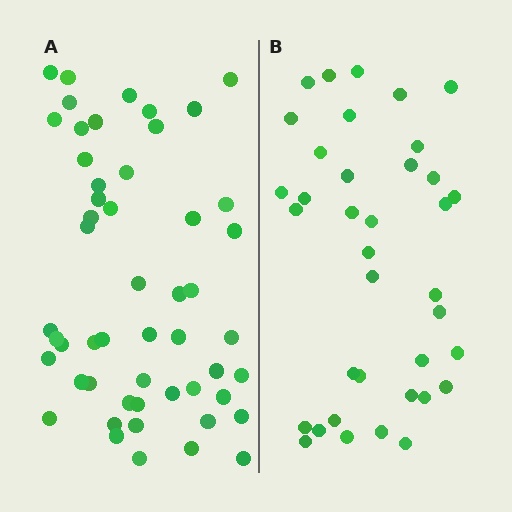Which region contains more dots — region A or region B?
Region A (the left region) has more dots.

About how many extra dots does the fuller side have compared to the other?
Region A has approximately 15 more dots than region B.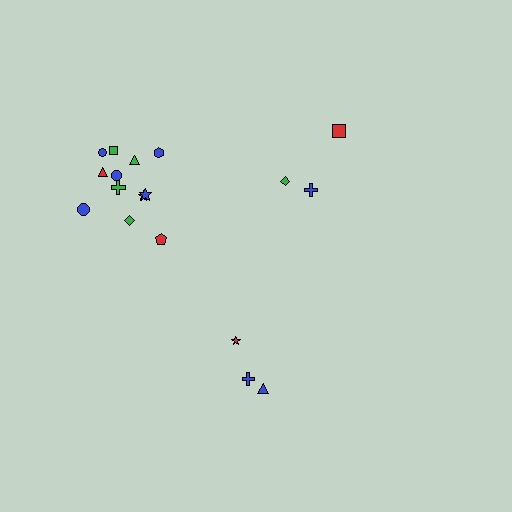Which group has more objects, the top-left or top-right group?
The top-left group.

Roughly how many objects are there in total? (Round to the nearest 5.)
Roughly 20 objects in total.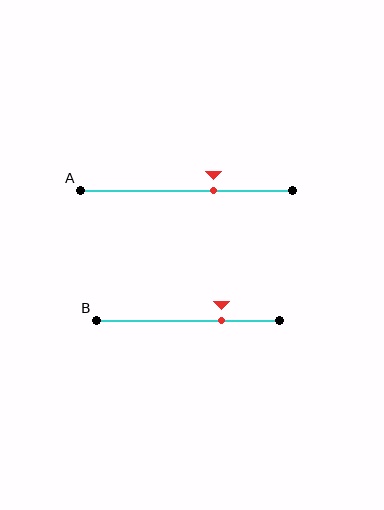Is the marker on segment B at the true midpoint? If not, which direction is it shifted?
No, the marker on segment B is shifted to the right by about 18% of the segment length.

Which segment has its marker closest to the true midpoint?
Segment A has its marker closest to the true midpoint.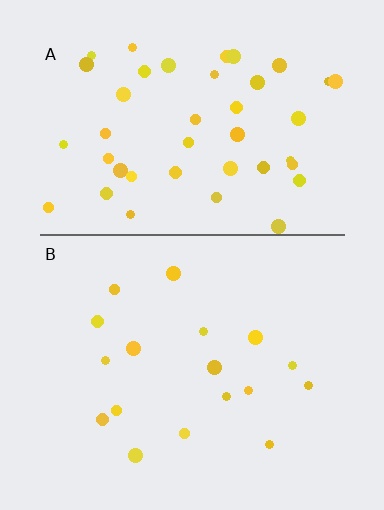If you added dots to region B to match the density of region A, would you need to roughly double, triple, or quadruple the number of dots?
Approximately double.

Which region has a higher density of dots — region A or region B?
A (the top).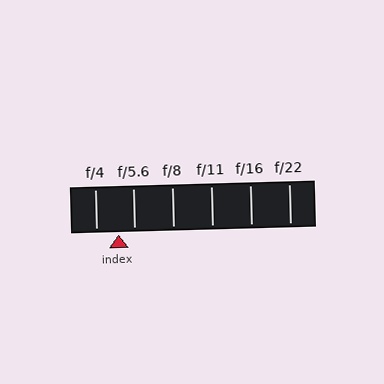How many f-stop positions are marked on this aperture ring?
There are 6 f-stop positions marked.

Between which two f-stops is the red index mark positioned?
The index mark is between f/4 and f/5.6.